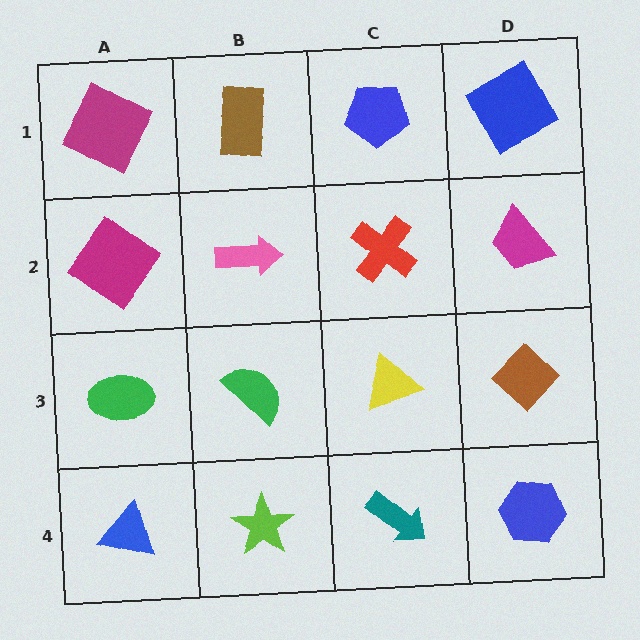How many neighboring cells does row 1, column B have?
3.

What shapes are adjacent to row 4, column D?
A brown diamond (row 3, column D), a teal arrow (row 4, column C).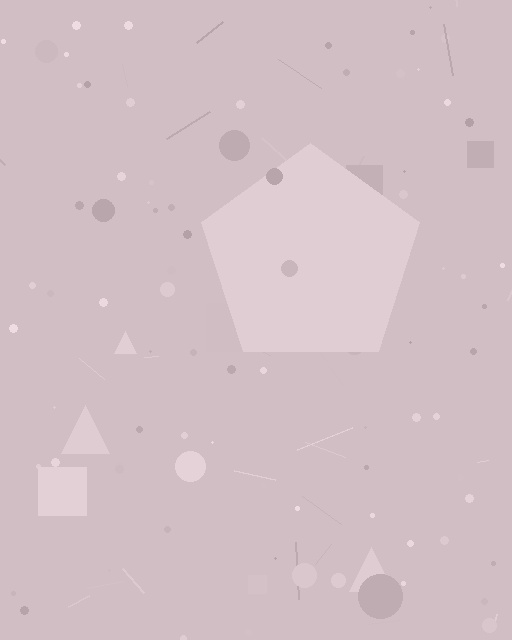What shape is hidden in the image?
A pentagon is hidden in the image.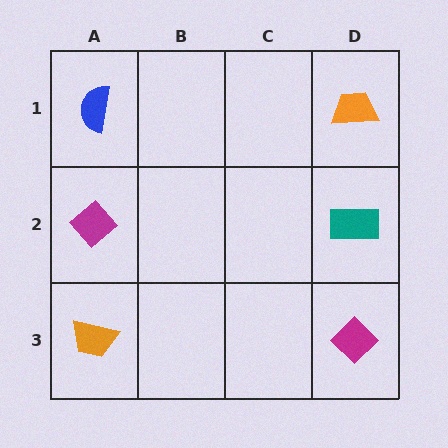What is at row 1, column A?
A blue semicircle.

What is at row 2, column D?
A teal rectangle.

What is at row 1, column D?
An orange trapezoid.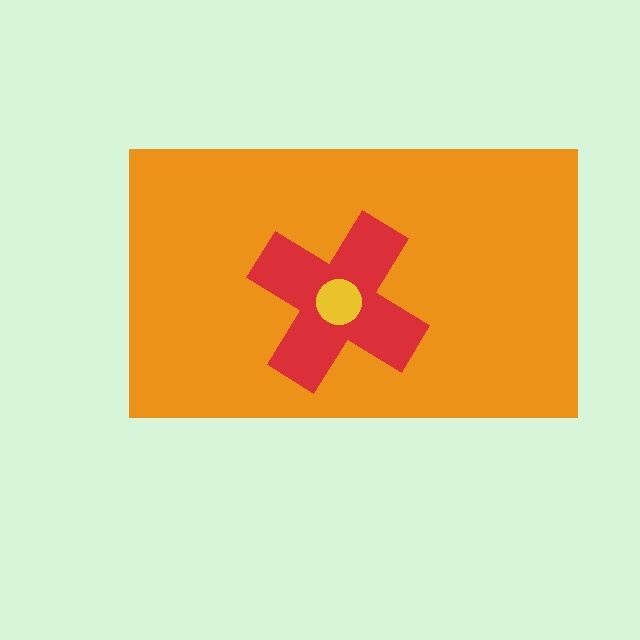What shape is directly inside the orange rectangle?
The red cross.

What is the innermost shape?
The yellow circle.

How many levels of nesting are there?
3.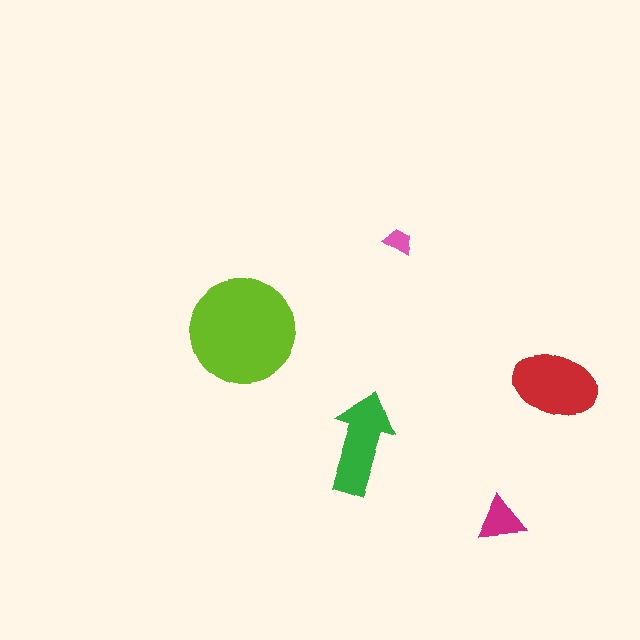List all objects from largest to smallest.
The lime circle, the red ellipse, the green arrow, the magenta triangle, the pink trapezoid.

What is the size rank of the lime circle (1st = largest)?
1st.